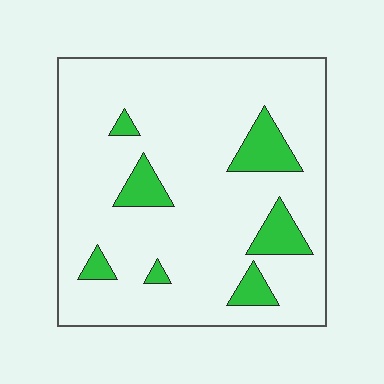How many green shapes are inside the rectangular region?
7.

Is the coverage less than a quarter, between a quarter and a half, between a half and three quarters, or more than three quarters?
Less than a quarter.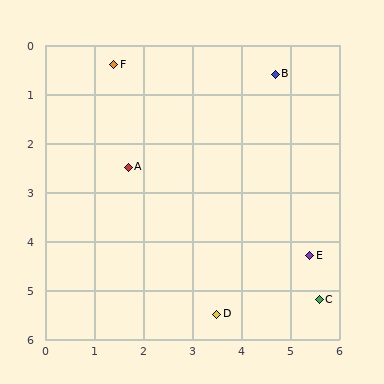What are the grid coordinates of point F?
Point F is at approximately (1.4, 0.4).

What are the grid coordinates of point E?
Point E is at approximately (5.4, 4.3).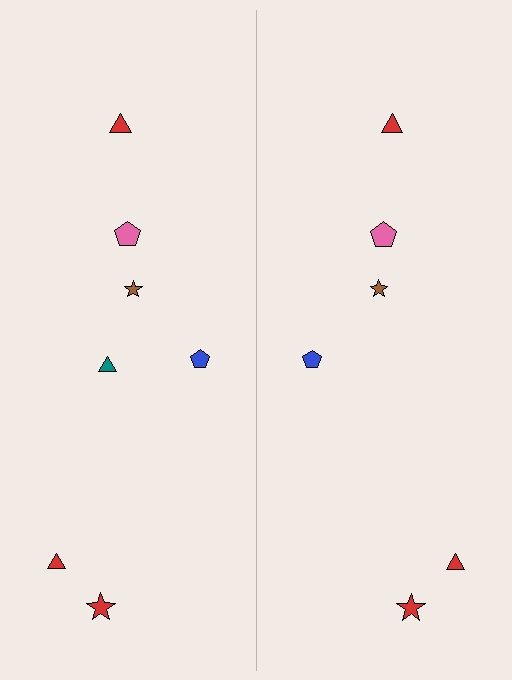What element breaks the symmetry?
A teal triangle is missing from the right side.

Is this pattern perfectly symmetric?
No, the pattern is not perfectly symmetric. A teal triangle is missing from the right side.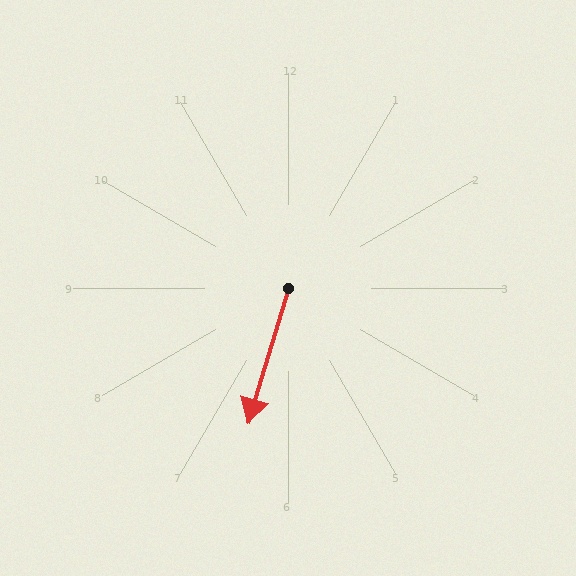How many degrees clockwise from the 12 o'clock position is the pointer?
Approximately 197 degrees.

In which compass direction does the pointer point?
South.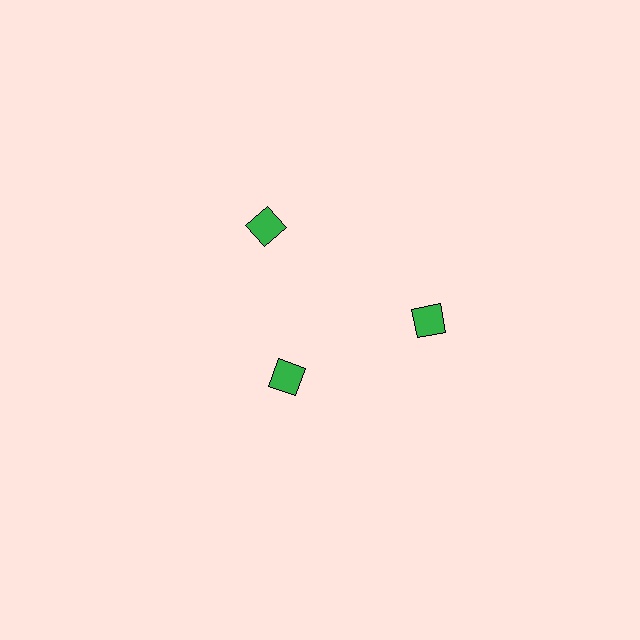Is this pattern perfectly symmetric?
No. The 3 green diamonds are arranged in a ring, but one element near the 7 o'clock position is pulled inward toward the center, breaking the 3-fold rotational symmetry.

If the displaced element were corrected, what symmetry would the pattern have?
It would have 3-fold rotational symmetry — the pattern would map onto itself every 120 degrees.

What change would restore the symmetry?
The symmetry would be restored by moving it outward, back onto the ring so that all 3 diamonds sit at equal angles and equal distance from the center.